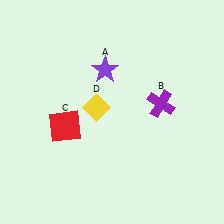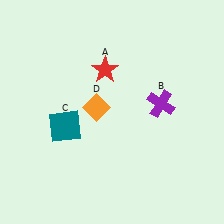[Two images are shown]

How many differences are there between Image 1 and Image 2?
There are 3 differences between the two images.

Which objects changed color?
A changed from purple to red. C changed from red to teal. D changed from yellow to orange.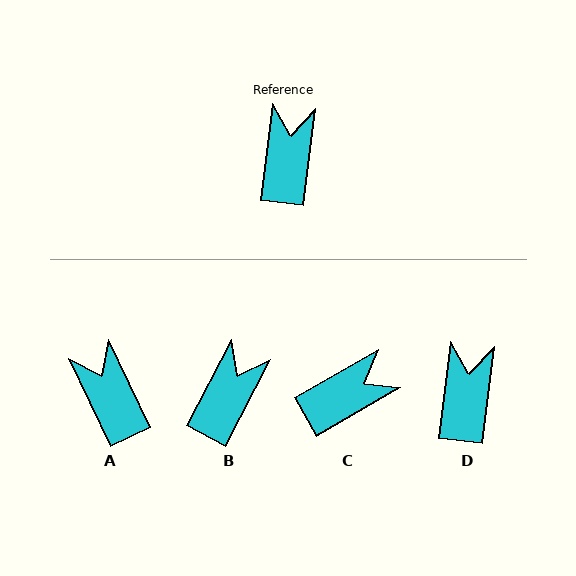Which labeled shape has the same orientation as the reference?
D.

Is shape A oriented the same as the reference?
No, it is off by about 33 degrees.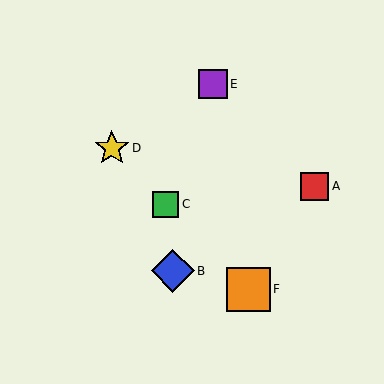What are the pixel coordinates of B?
Object B is at (173, 271).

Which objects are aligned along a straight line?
Objects C, D, F are aligned along a straight line.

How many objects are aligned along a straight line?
3 objects (C, D, F) are aligned along a straight line.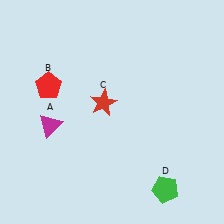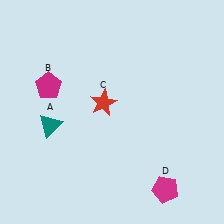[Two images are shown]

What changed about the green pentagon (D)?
In Image 1, D is green. In Image 2, it changed to magenta.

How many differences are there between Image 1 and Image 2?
There are 3 differences between the two images.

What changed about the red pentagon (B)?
In Image 1, B is red. In Image 2, it changed to magenta.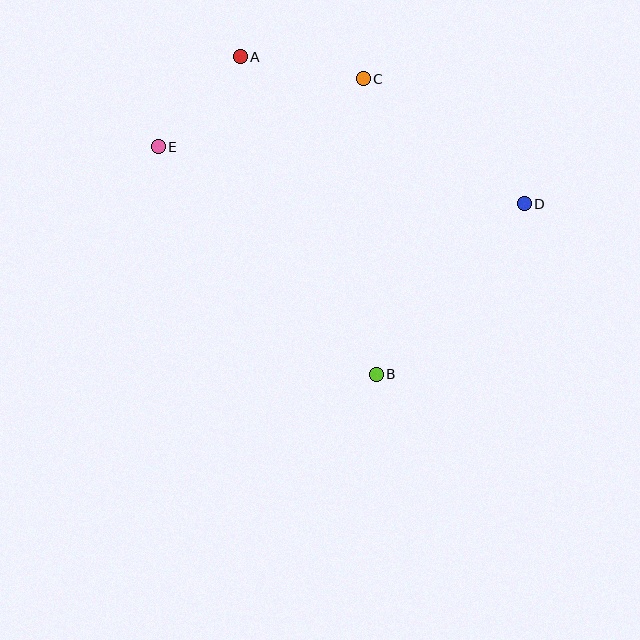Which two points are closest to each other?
Points A and E are closest to each other.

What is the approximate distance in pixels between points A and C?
The distance between A and C is approximately 125 pixels.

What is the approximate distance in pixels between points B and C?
The distance between B and C is approximately 296 pixels.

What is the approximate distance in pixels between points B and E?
The distance between B and E is approximately 315 pixels.